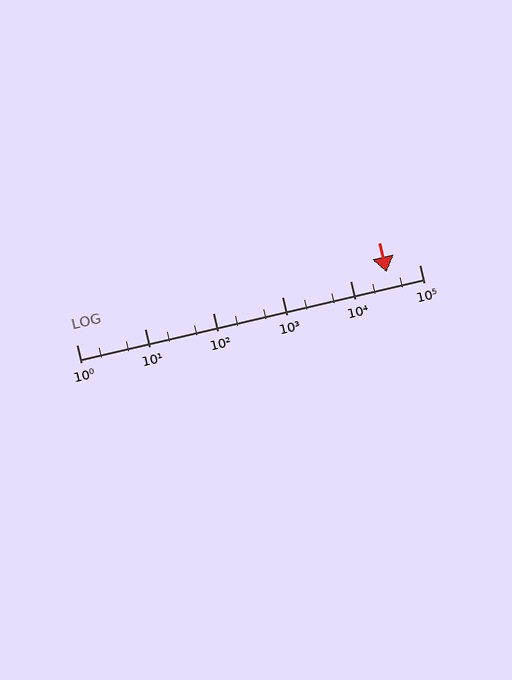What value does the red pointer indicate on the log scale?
The pointer indicates approximately 33000.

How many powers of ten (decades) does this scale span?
The scale spans 5 decades, from 1 to 100000.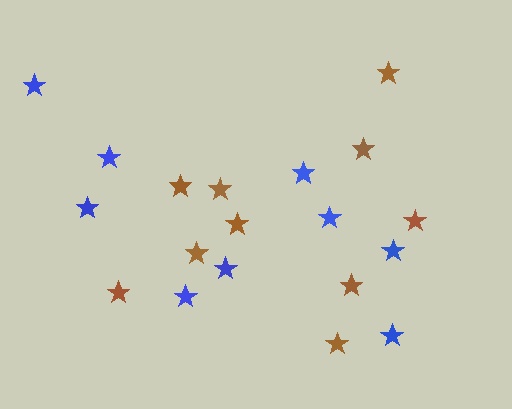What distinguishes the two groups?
There are 2 groups: one group of blue stars (9) and one group of brown stars (10).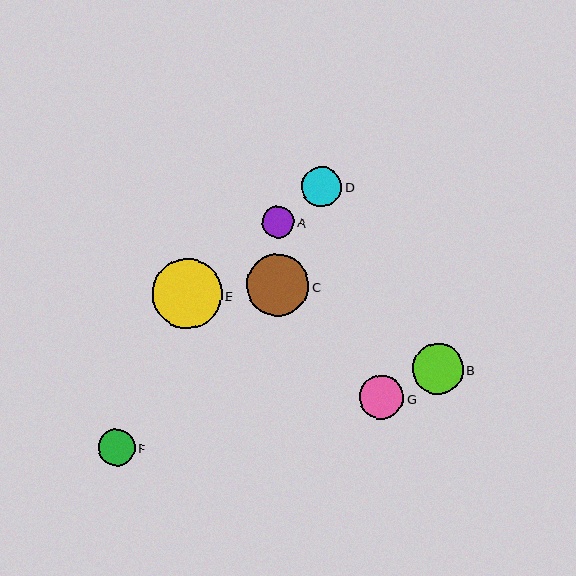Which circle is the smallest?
Circle A is the smallest with a size of approximately 32 pixels.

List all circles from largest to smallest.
From largest to smallest: E, C, B, G, D, F, A.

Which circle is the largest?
Circle E is the largest with a size of approximately 70 pixels.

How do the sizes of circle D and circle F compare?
Circle D and circle F are approximately the same size.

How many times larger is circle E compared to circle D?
Circle E is approximately 1.8 times the size of circle D.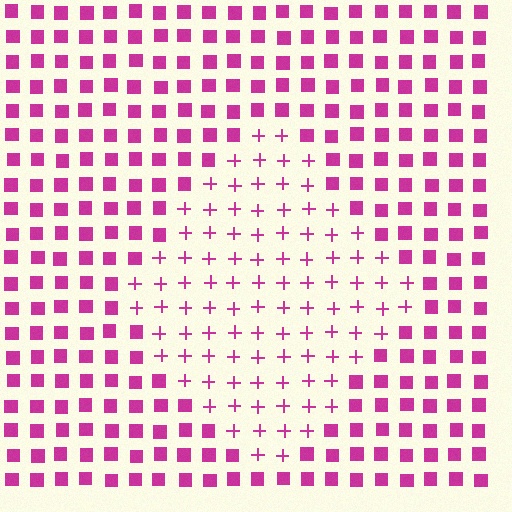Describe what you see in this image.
The image is filled with small magenta elements arranged in a uniform grid. A diamond-shaped region contains plus signs, while the surrounding area contains squares. The boundary is defined purely by the change in element shape.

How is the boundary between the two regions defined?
The boundary is defined by a change in element shape: plus signs inside vs. squares outside. All elements share the same color and spacing.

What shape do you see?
I see a diamond.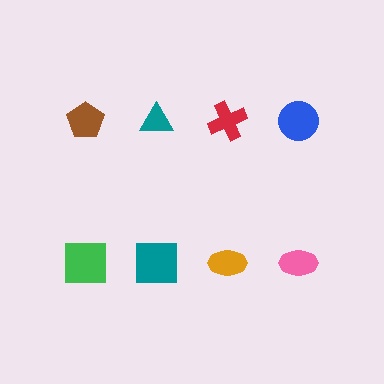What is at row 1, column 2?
A teal triangle.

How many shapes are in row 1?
4 shapes.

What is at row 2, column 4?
A pink ellipse.